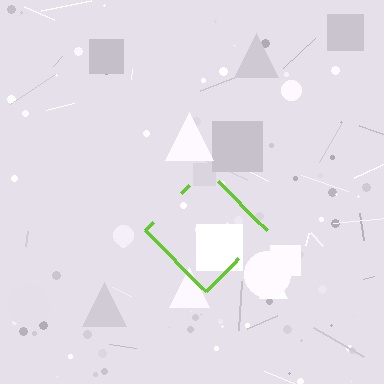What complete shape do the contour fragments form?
The contour fragments form a diamond.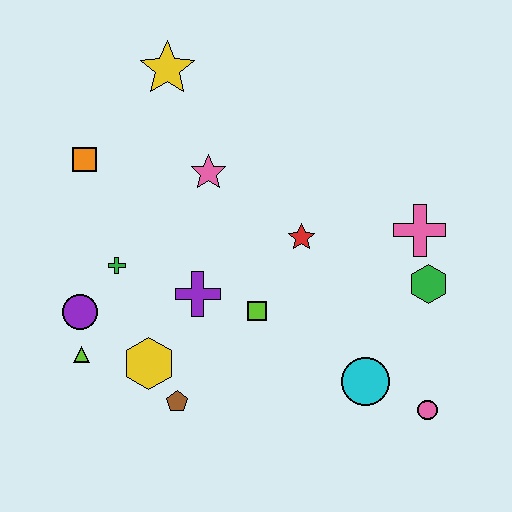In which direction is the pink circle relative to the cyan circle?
The pink circle is to the right of the cyan circle.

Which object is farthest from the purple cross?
The pink circle is farthest from the purple cross.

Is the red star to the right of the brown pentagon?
Yes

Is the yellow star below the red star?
No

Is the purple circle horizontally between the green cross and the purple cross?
No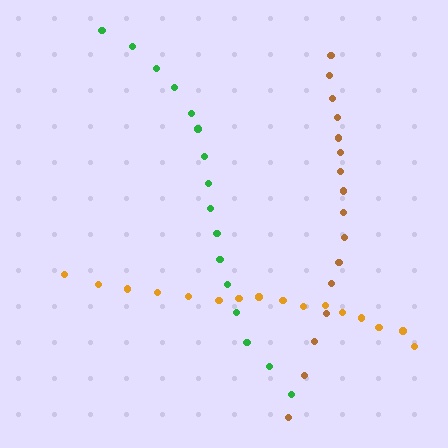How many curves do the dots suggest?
There are 3 distinct paths.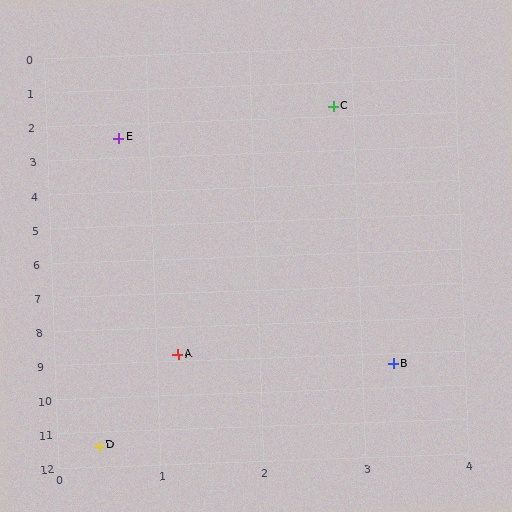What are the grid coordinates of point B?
Point B is at approximately (3.3, 9.3).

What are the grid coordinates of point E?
Point E is at approximately (0.7, 2.4).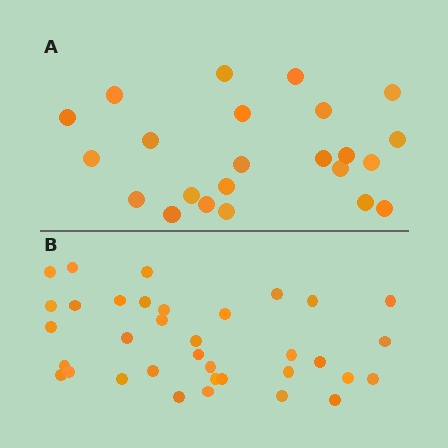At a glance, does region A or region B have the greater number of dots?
Region B (the bottom region) has more dots.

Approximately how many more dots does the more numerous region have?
Region B has roughly 12 or so more dots than region A.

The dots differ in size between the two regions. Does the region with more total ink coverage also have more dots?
No. Region A has more total ink coverage because its dots are larger, but region B actually contains more individual dots. Total area can be misleading — the number of items is what matters here.